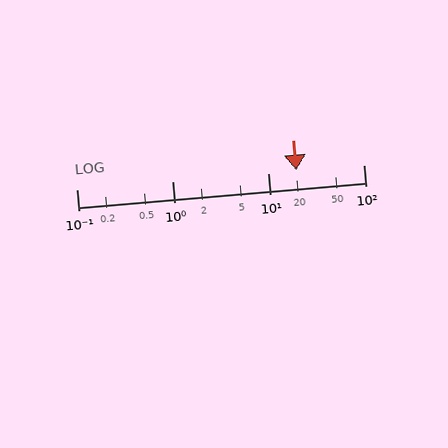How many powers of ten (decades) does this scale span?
The scale spans 3 decades, from 0.1 to 100.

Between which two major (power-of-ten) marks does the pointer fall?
The pointer is between 10 and 100.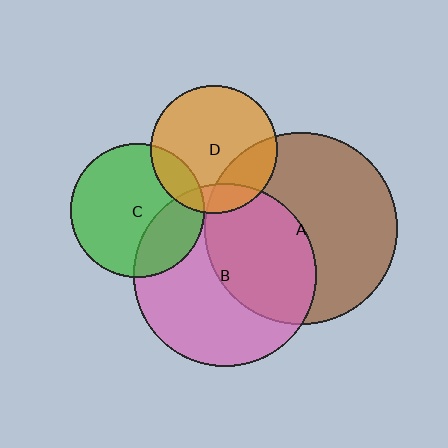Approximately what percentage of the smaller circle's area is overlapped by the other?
Approximately 15%.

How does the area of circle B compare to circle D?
Approximately 2.1 times.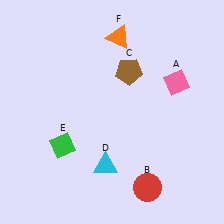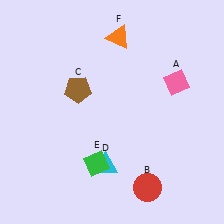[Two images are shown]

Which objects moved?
The objects that moved are: the brown pentagon (C), the green diamond (E).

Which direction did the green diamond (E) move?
The green diamond (E) moved right.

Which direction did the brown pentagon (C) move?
The brown pentagon (C) moved left.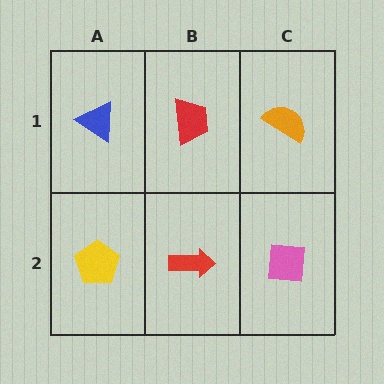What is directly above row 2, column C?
An orange semicircle.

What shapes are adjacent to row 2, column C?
An orange semicircle (row 1, column C), a red arrow (row 2, column B).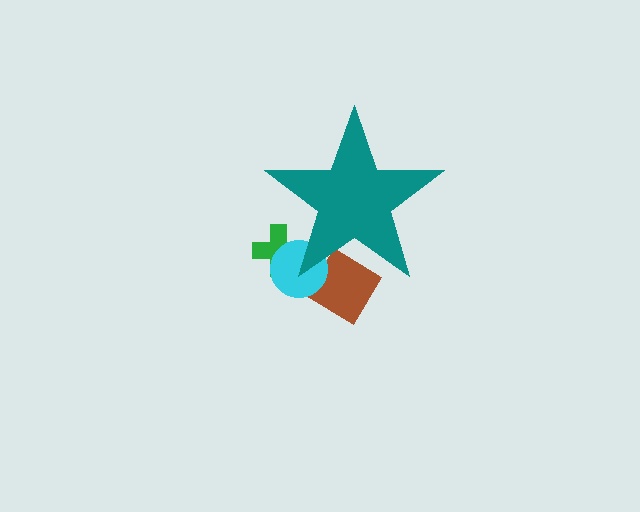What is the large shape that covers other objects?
A teal star.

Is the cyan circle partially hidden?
Yes, the cyan circle is partially hidden behind the teal star.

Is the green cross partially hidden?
Yes, the green cross is partially hidden behind the teal star.